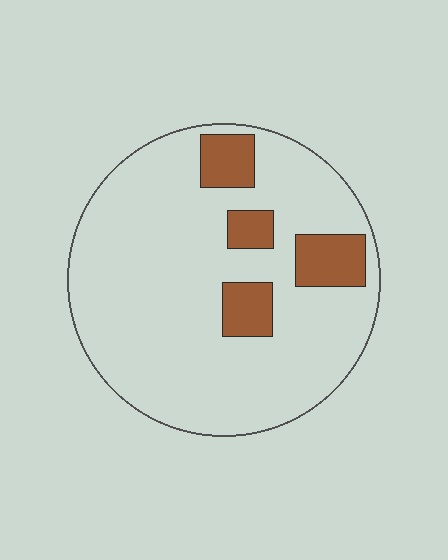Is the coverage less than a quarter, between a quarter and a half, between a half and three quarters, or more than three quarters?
Less than a quarter.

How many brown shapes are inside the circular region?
4.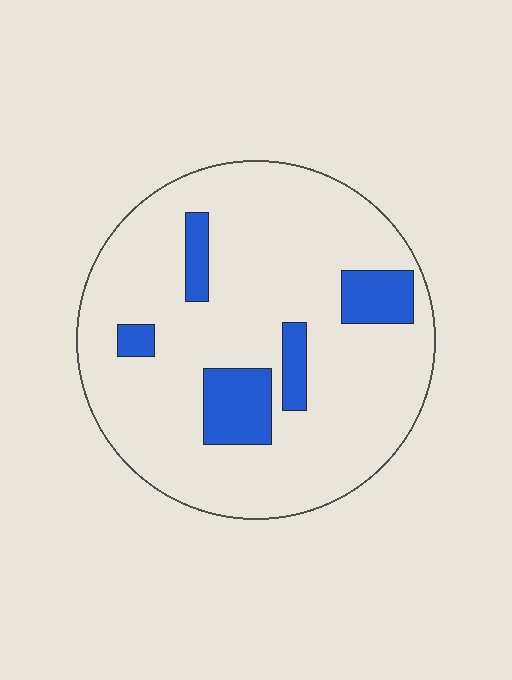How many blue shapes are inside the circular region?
5.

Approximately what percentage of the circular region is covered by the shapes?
Approximately 15%.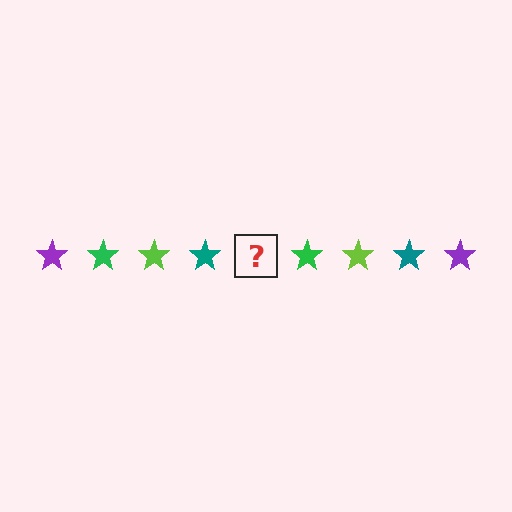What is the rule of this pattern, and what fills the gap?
The rule is that the pattern cycles through purple, green, lime, teal stars. The gap should be filled with a purple star.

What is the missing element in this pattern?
The missing element is a purple star.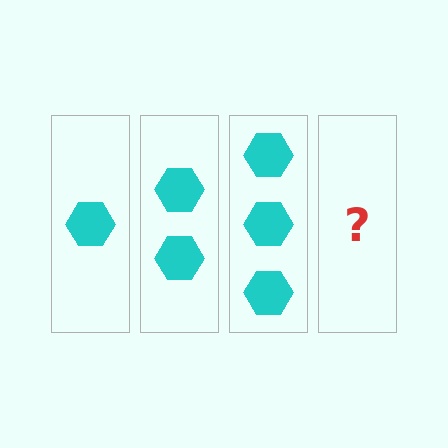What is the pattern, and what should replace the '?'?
The pattern is that each step adds one more hexagon. The '?' should be 4 hexagons.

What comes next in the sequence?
The next element should be 4 hexagons.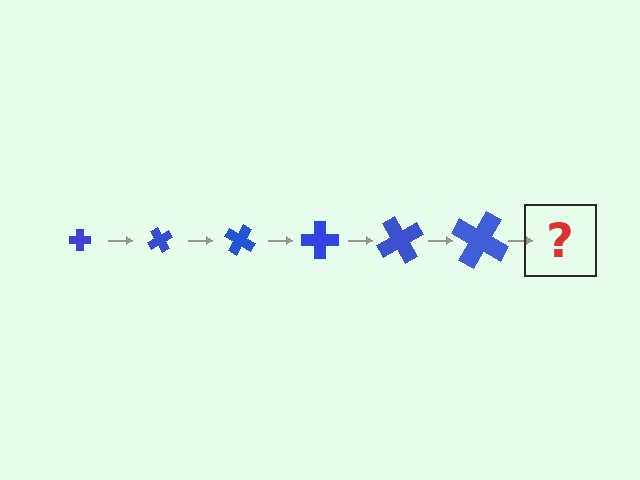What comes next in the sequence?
The next element should be a cross, larger than the previous one and rotated 360 degrees from the start.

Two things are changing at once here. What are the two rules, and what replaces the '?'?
The two rules are that the cross grows larger each step and it rotates 60 degrees each step. The '?' should be a cross, larger than the previous one and rotated 360 degrees from the start.